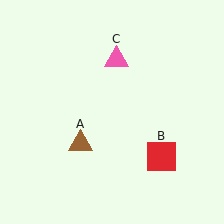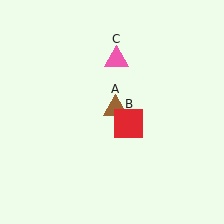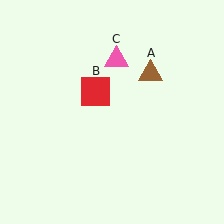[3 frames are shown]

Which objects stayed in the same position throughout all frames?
Pink triangle (object C) remained stationary.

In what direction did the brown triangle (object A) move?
The brown triangle (object A) moved up and to the right.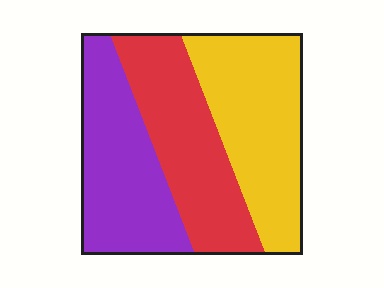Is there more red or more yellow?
Yellow.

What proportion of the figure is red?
Red covers around 30% of the figure.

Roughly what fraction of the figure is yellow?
Yellow takes up between a third and a half of the figure.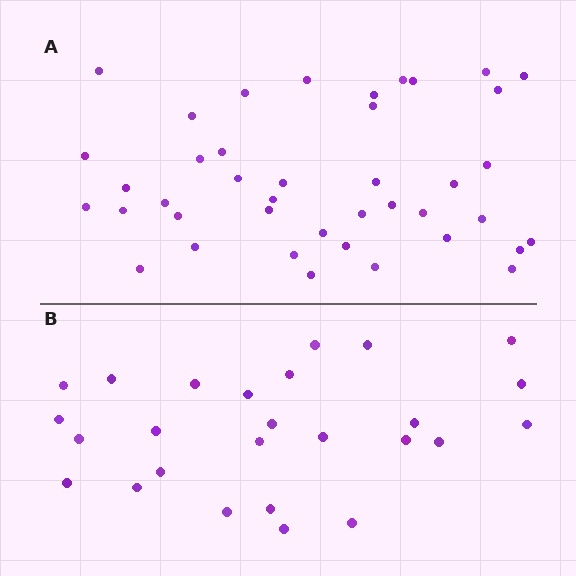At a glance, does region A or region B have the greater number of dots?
Region A (the top region) has more dots.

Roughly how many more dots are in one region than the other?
Region A has approximately 15 more dots than region B.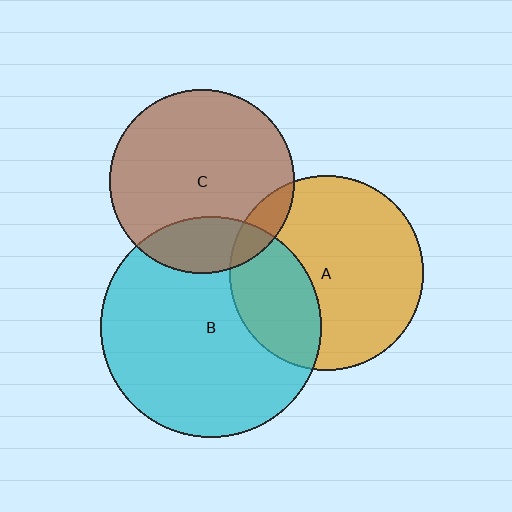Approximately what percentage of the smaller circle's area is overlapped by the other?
Approximately 30%.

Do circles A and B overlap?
Yes.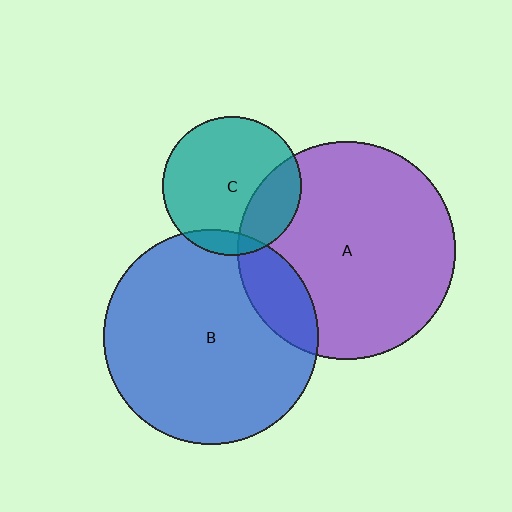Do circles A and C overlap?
Yes.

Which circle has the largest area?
Circle A (purple).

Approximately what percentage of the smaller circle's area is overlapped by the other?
Approximately 25%.